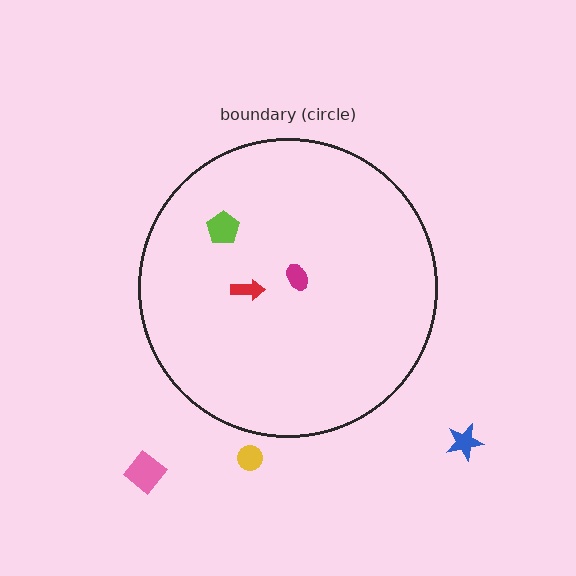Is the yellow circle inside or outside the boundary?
Outside.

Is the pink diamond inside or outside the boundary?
Outside.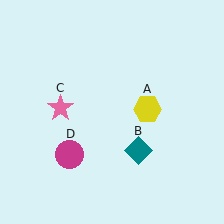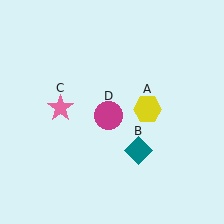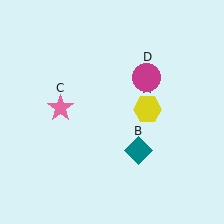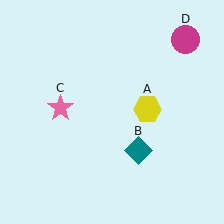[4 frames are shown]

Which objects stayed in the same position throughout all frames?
Yellow hexagon (object A) and teal diamond (object B) and pink star (object C) remained stationary.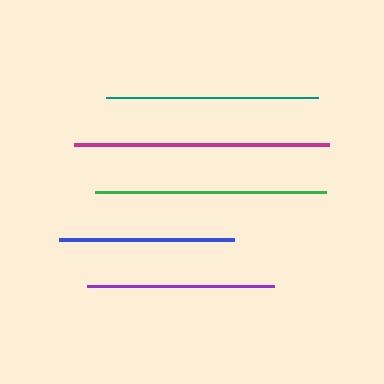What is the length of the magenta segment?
The magenta segment is approximately 255 pixels long.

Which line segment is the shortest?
The blue line is the shortest at approximately 175 pixels.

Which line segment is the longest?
The magenta line is the longest at approximately 255 pixels.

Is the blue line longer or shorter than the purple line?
The purple line is longer than the blue line.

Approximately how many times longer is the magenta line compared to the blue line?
The magenta line is approximately 1.5 times the length of the blue line.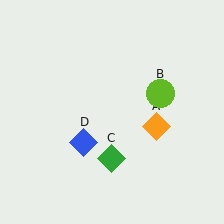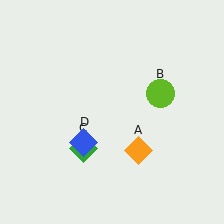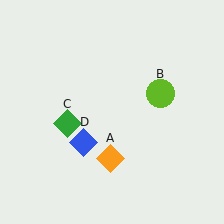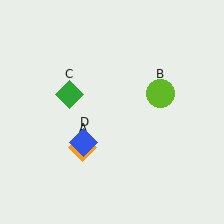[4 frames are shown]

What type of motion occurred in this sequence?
The orange diamond (object A), green diamond (object C) rotated clockwise around the center of the scene.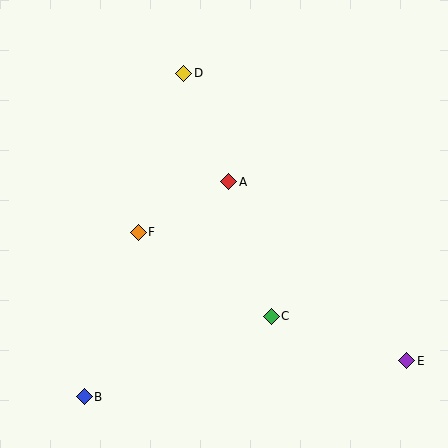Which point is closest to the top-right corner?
Point D is closest to the top-right corner.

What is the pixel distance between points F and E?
The distance between F and E is 297 pixels.